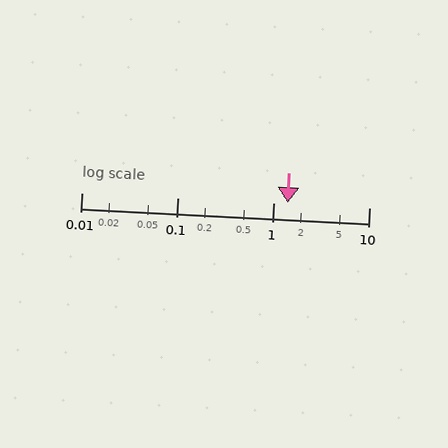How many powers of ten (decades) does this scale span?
The scale spans 3 decades, from 0.01 to 10.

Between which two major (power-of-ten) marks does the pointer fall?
The pointer is between 1 and 10.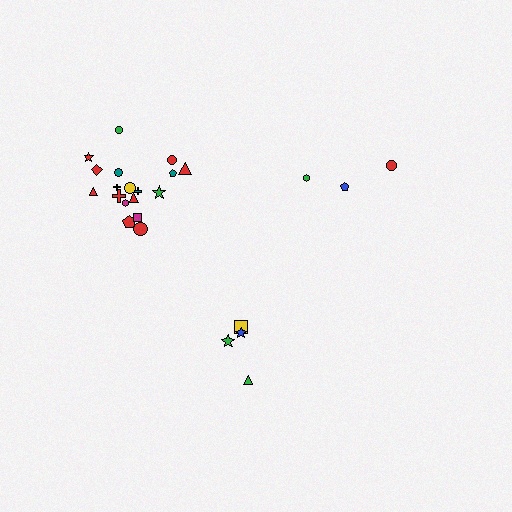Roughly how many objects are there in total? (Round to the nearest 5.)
Roughly 25 objects in total.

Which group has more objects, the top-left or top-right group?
The top-left group.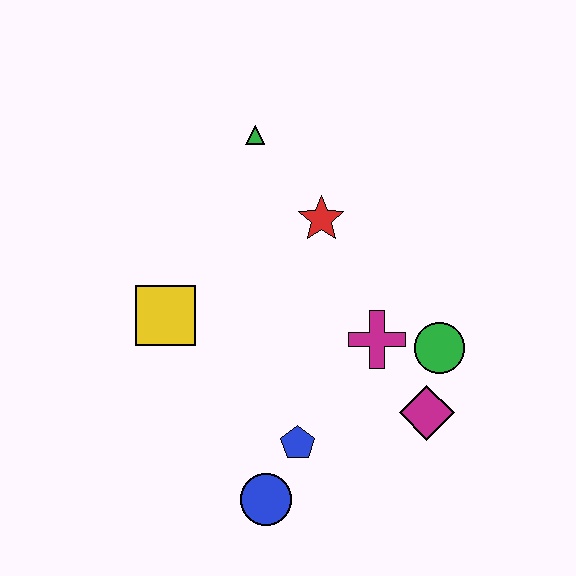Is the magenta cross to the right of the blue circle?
Yes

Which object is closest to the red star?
The green triangle is closest to the red star.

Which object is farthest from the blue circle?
The green triangle is farthest from the blue circle.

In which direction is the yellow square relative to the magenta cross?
The yellow square is to the left of the magenta cross.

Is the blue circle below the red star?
Yes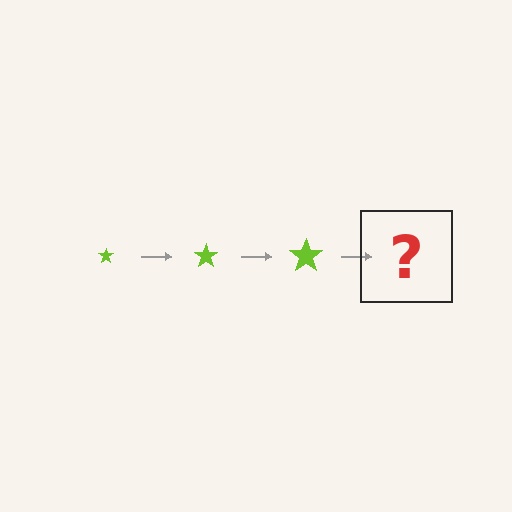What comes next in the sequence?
The next element should be a lime star, larger than the previous one.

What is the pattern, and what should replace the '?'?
The pattern is that the star gets progressively larger each step. The '?' should be a lime star, larger than the previous one.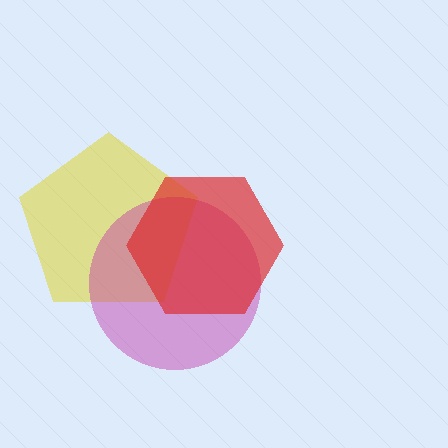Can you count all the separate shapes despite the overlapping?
Yes, there are 3 separate shapes.